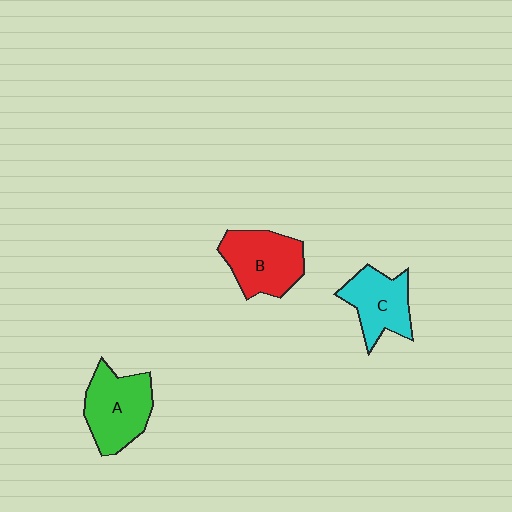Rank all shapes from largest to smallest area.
From largest to smallest: A (green), B (red), C (cyan).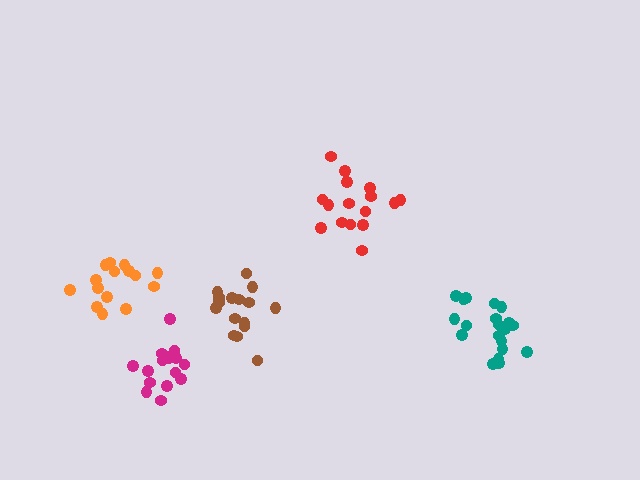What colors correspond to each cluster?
The clusters are colored: red, teal, magenta, brown, orange.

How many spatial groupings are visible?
There are 5 spatial groupings.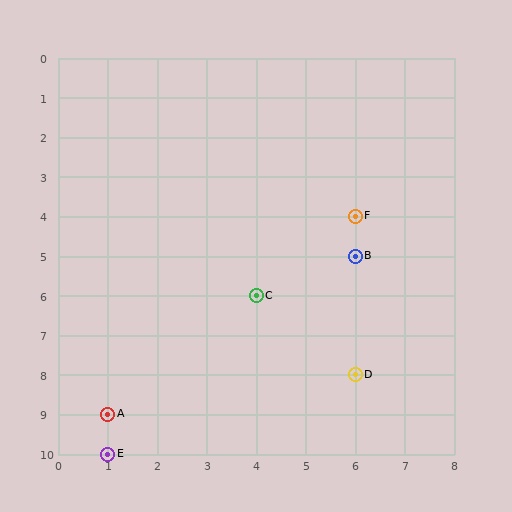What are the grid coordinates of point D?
Point D is at grid coordinates (6, 8).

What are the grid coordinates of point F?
Point F is at grid coordinates (6, 4).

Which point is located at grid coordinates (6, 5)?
Point B is at (6, 5).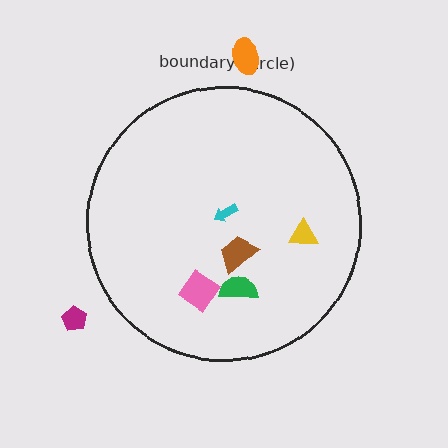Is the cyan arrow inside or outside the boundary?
Inside.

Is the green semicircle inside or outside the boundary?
Inside.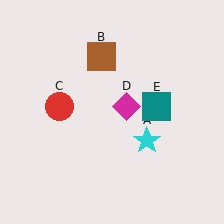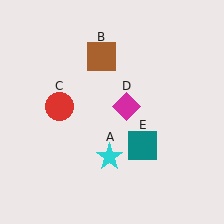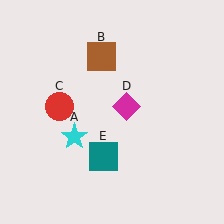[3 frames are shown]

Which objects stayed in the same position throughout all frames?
Brown square (object B) and red circle (object C) and magenta diamond (object D) remained stationary.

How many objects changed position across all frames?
2 objects changed position: cyan star (object A), teal square (object E).